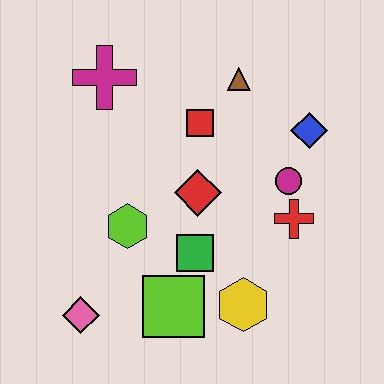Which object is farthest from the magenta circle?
The pink diamond is farthest from the magenta circle.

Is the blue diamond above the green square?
Yes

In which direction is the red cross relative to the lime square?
The red cross is to the right of the lime square.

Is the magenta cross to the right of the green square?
No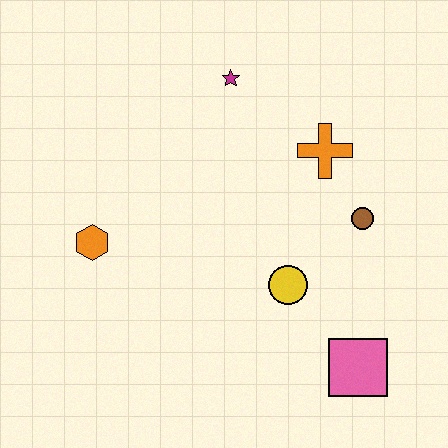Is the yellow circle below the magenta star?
Yes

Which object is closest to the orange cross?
The brown circle is closest to the orange cross.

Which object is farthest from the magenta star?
The pink square is farthest from the magenta star.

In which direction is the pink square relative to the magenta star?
The pink square is below the magenta star.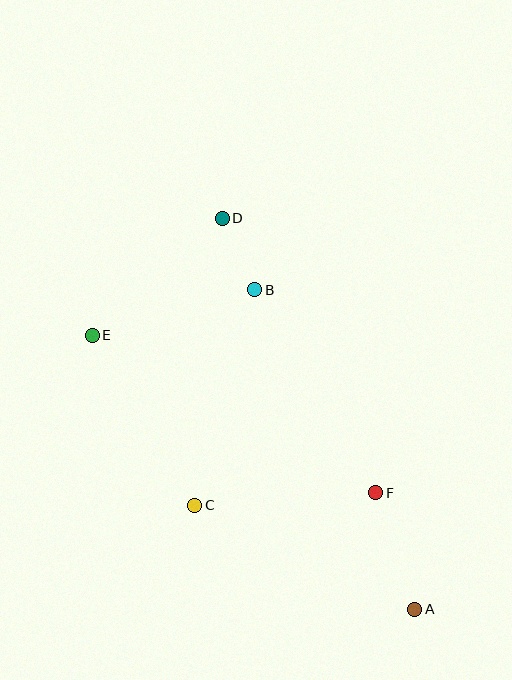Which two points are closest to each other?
Points B and D are closest to each other.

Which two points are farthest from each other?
Points A and D are farthest from each other.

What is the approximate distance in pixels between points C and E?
The distance between C and E is approximately 198 pixels.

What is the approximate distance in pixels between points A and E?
The distance between A and E is approximately 423 pixels.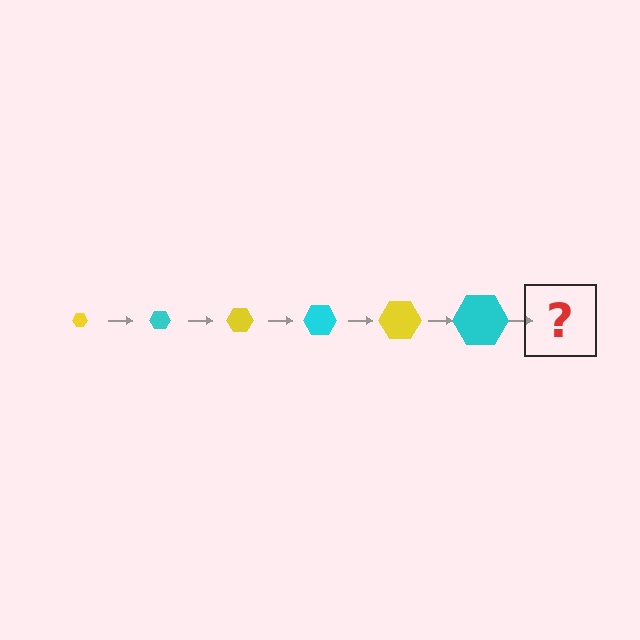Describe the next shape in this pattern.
It should be a yellow hexagon, larger than the previous one.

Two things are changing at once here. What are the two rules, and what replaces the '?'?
The two rules are that the hexagon grows larger each step and the color cycles through yellow and cyan. The '?' should be a yellow hexagon, larger than the previous one.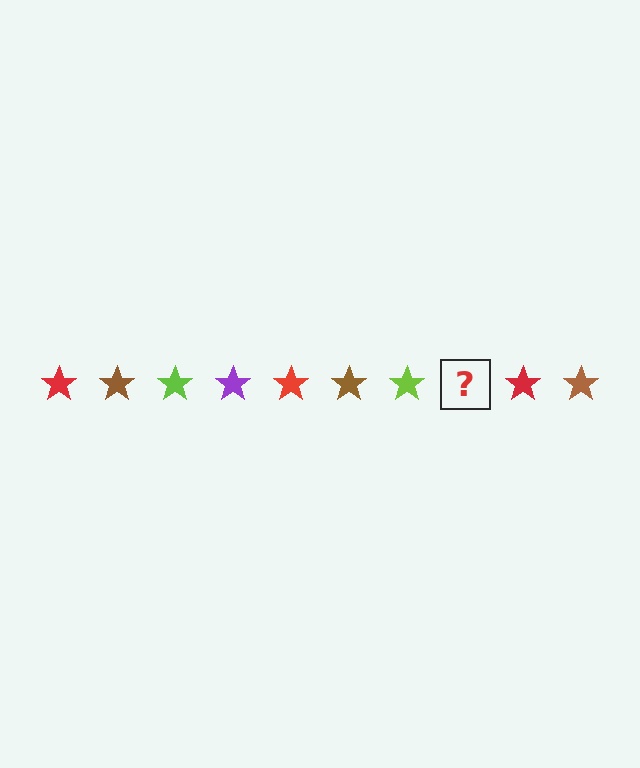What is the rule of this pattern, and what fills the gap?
The rule is that the pattern cycles through red, brown, lime, purple stars. The gap should be filled with a purple star.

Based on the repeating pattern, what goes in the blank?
The blank should be a purple star.